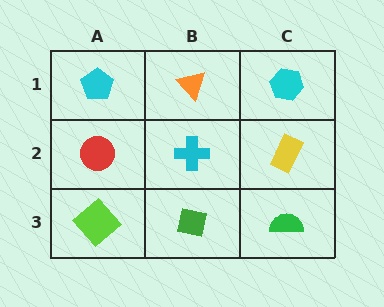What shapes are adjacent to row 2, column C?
A cyan hexagon (row 1, column C), a green semicircle (row 3, column C), a cyan cross (row 2, column B).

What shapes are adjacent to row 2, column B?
An orange triangle (row 1, column B), a green square (row 3, column B), a red circle (row 2, column A), a yellow rectangle (row 2, column C).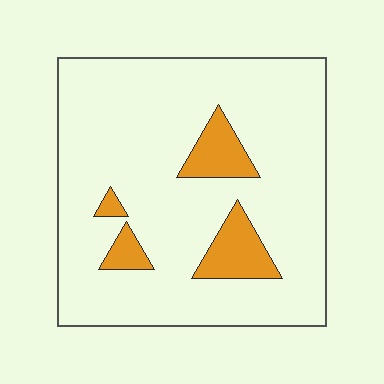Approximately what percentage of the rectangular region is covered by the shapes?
Approximately 10%.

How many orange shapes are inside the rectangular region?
4.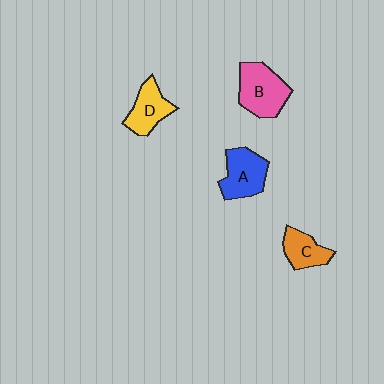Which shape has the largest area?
Shape B (pink).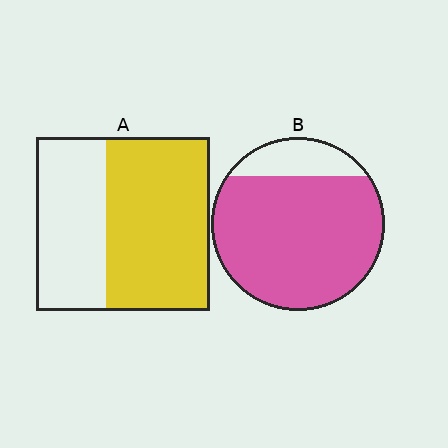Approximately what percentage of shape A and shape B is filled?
A is approximately 60% and B is approximately 85%.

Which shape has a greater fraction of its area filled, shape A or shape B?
Shape B.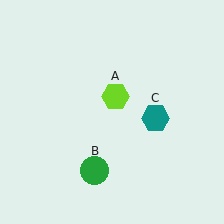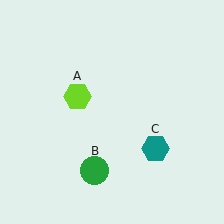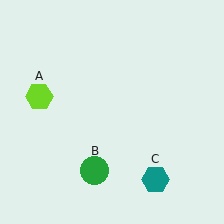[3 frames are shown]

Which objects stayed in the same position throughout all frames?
Green circle (object B) remained stationary.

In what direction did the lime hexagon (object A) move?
The lime hexagon (object A) moved left.